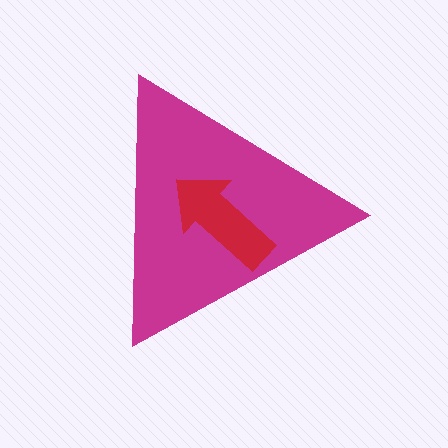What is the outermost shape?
The magenta triangle.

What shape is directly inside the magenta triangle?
The red arrow.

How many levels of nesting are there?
2.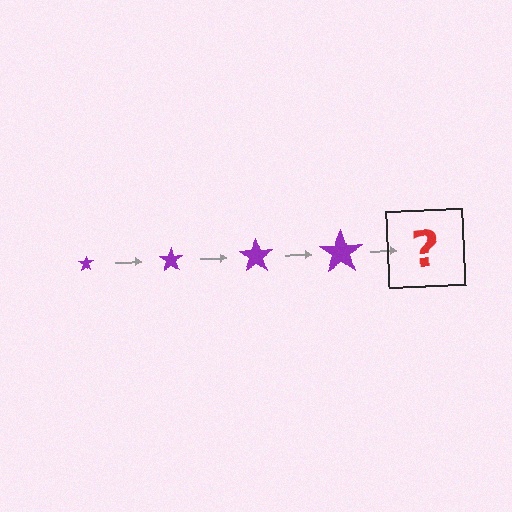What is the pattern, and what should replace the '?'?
The pattern is that the star gets progressively larger each step. The '?' should be a purple star, larger than the previous one.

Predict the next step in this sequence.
The next step is a purple star, larger than the previous one.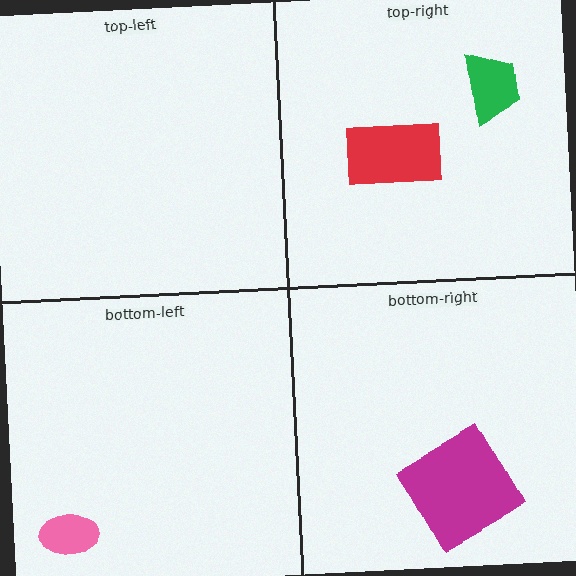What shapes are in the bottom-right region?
The magenta square.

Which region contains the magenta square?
The bottom-right region.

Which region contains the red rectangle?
The top-right region.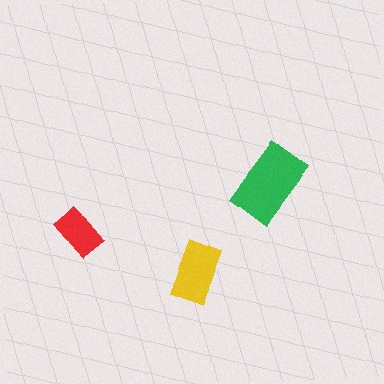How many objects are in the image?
There are 3 objects in the image.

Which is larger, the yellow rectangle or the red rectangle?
The yellow one.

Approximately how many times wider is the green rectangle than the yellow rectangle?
About 1.5 times wider.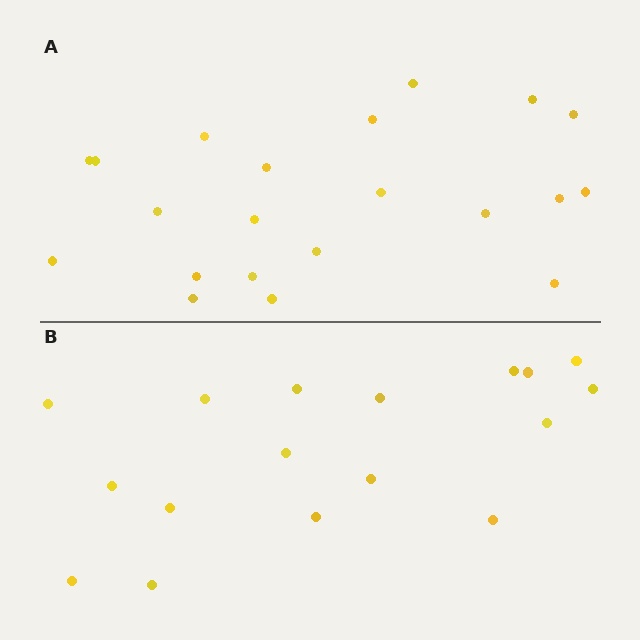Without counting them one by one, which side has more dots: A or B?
Region A (the top region) has more dots.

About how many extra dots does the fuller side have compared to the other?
Region A has about 4 more dots than region B.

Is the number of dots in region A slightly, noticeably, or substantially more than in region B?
Region A has only slightly more — the two regions are fairly close. The ratio is roughly 1.2 to 1.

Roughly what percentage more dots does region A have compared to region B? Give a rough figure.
About 25% more.